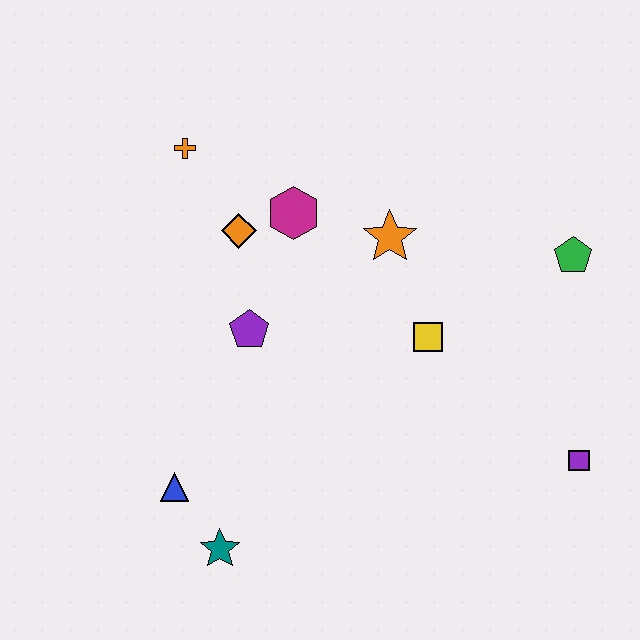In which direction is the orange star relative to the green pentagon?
The orange star is to the left of the green pentagon.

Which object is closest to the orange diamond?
The magenta hexagon is closest to the orange diamond.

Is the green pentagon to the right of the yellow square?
Yes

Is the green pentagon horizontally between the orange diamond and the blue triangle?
No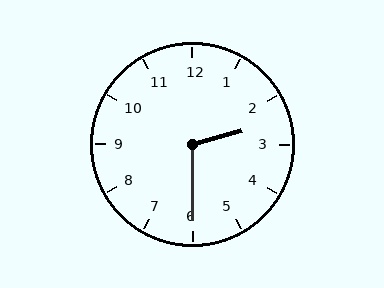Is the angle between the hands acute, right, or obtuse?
It is obtuse.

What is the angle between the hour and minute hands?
Approximately 105 degrees.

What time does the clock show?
2:30.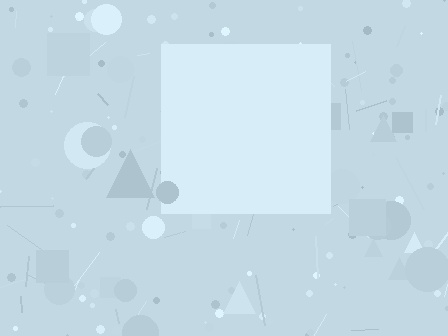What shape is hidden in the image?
A square is hidden in the image.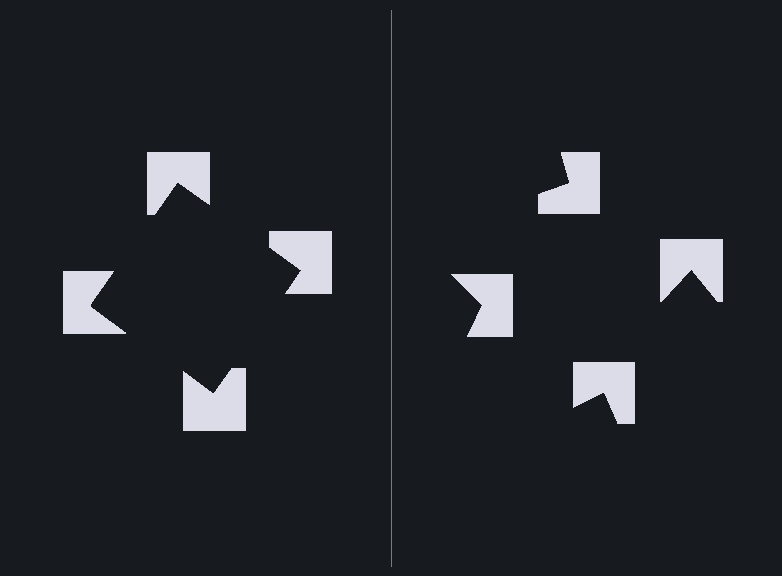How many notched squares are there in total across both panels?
8 — 4 on each side.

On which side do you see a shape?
An illusory square appears on the left side. On the right side the wedge cuts are rotated, so no coherent shape forms.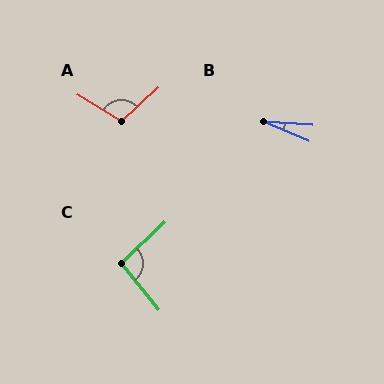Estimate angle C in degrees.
Approximately 94 degrees.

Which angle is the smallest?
B, at approximately 19 degrees.